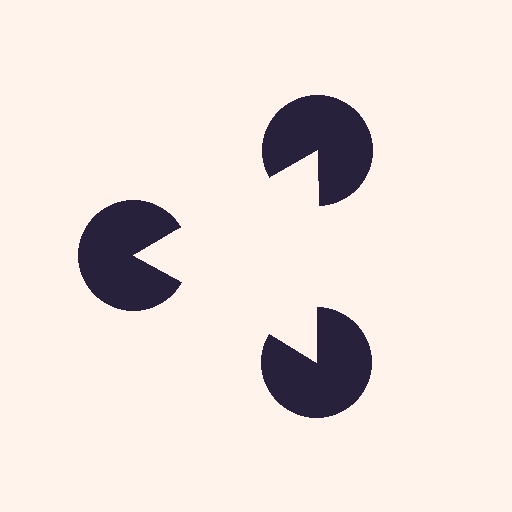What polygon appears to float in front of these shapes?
An illusory triangle — its edges are inferred from the aligned wedge cuts in the pac-man discs, not physically drawn.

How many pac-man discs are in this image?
There are 3 — one at each vertex of the illusory triangle.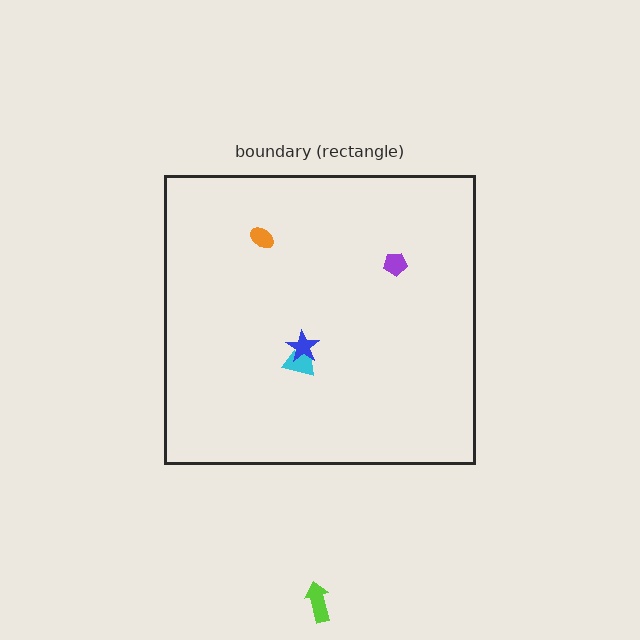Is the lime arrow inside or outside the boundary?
Outside.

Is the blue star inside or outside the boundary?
Inside.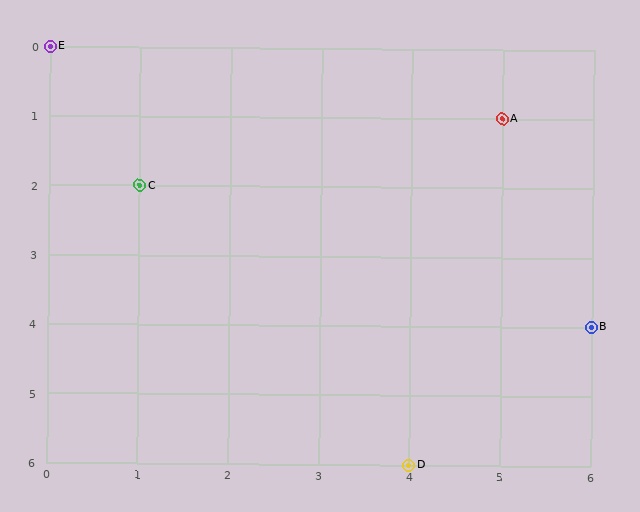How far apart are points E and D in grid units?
Points E and D are 4 columns and 6 rows apart (about 7.2 grid units diagonally).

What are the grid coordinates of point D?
Point D is at grid coordinates (4, 6).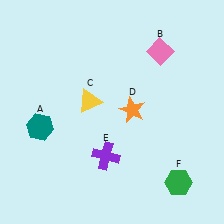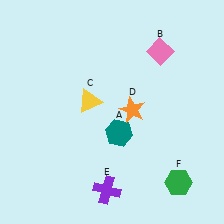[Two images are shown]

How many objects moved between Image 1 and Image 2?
2 objects moved between the two images.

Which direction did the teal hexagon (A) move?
The teal hexagon (A) moved right.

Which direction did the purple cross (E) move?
The purple cross (E) moved down.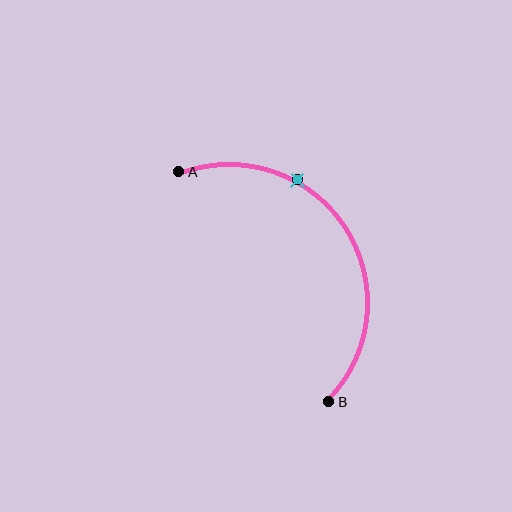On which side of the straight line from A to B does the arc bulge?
The arc bulges to the right of the straight line connecting A and B.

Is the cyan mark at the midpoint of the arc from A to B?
No. The cyan mark lies on the arc but is closer to endpoint A. The arc midpoint would be at the point on the curve equidistant along the arc from both A and B.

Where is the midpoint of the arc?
The arc midpoint is the point on the curve farthest from the straight line joining A and B. It sits to the right of that line.